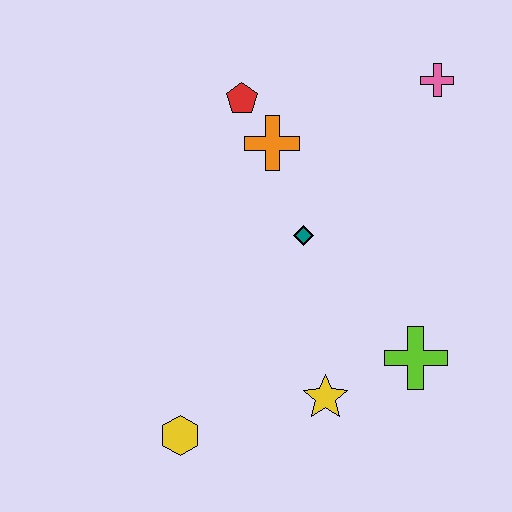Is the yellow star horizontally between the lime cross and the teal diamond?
Yes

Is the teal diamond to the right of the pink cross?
No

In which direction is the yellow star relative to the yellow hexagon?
The yellow star is to the right of the yellow hexagon.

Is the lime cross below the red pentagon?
Yes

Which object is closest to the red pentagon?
The orange cross is closest to the red pentagon.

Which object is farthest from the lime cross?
The red pentagon is farthest from the lime cross.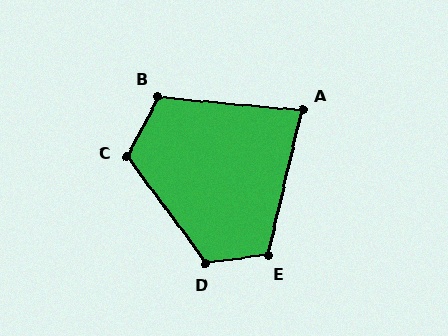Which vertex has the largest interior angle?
D, at approximately 118 degrees.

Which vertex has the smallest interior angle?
A, at approximately 82 degrees.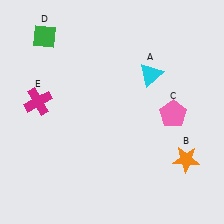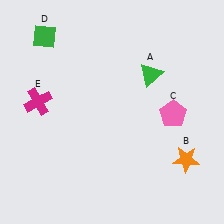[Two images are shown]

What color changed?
The triangle (A) changed from cyan in Image 1 to green in Image 2.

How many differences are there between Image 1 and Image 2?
There is 1 difference between the two images.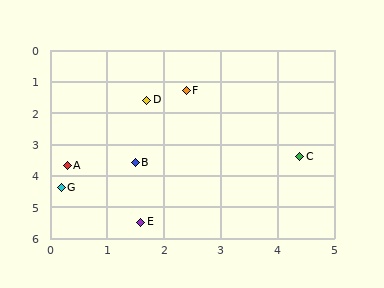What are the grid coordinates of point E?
Point E is at approximately (1.6, 5.5).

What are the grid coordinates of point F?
Point F is at approximately (2.4, 1.3).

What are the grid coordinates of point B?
Point B is at approximately (1.5, 3.6).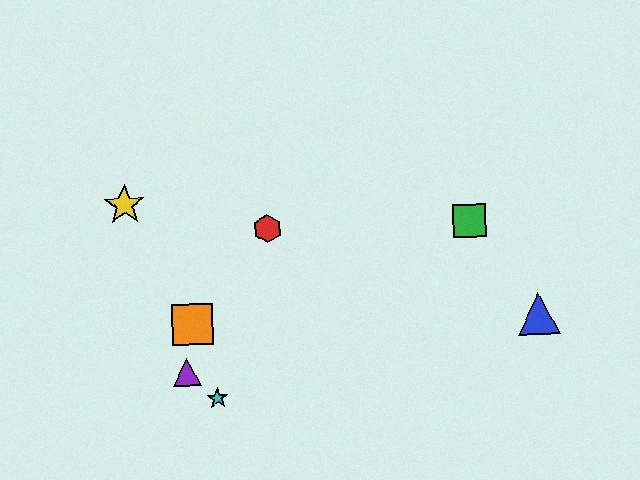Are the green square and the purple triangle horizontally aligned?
No, the green square is at y≈221 and the purple triangle is at y≈372.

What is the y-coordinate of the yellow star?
The yellow star is at y≈205.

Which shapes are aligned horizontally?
The red hexagon, the green square are aligned horizontally.